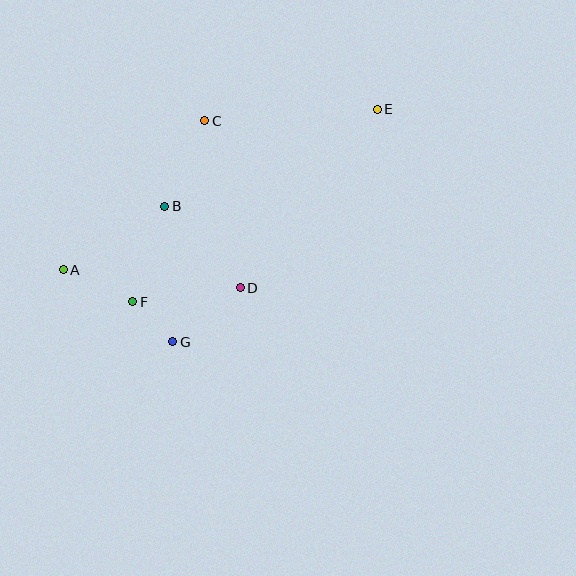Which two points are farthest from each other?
Points A and E are farthest from each other.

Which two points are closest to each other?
Points F and G are closest to each other.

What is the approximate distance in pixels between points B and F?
The distance between B and F is approximately 100 pixels.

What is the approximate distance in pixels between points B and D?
The distance between B and D is approximately 111 pixels.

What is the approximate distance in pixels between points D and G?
The distance between D and G is approximately 87 pixels.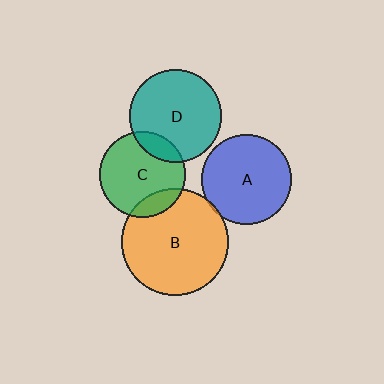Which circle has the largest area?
Circle B (orange).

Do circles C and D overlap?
Yes.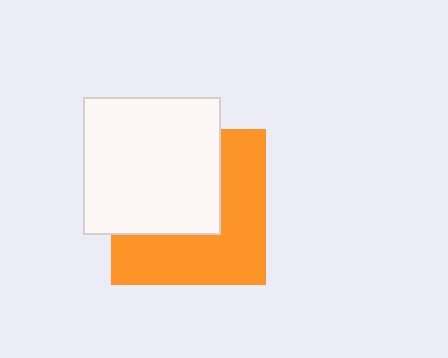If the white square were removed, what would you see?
You would see the complete orange square.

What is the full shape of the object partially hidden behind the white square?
The partially hidden object is an orange square.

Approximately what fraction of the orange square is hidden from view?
Roughly 49% of the orange square is hidden behind the white square.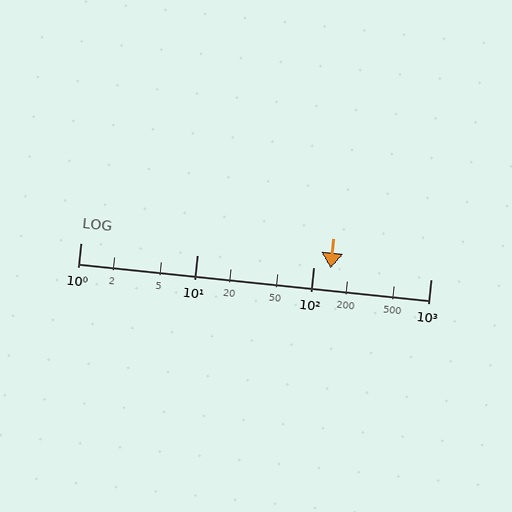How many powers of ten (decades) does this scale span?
The scale spans 3 decades, from 1 to 1000.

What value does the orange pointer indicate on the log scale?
The pointer indicates approximately 140.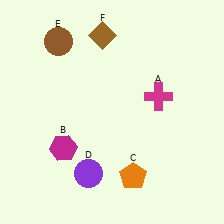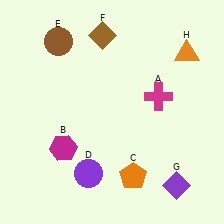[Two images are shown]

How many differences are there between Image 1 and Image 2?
There are 2 differences between the two images.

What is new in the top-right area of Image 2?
An orange triangle (H) was added in the top-right area of Image 2.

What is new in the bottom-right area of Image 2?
A purple diamond (G) was added in the bottom-right area of Image 2.